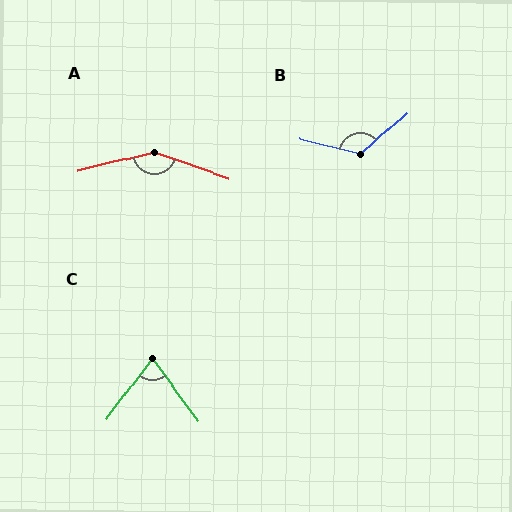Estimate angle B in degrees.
Approximately 124 degrees.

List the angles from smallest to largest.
C (72°), B (124°), A (147°).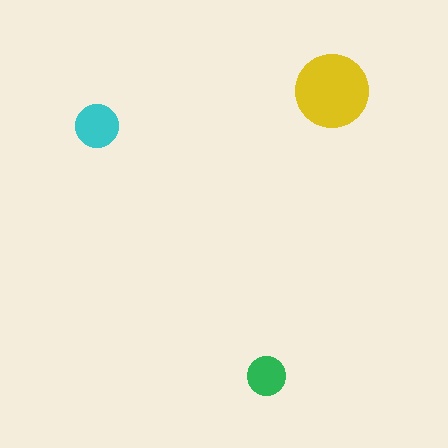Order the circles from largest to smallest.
the yellow one, the cyan one, the green one.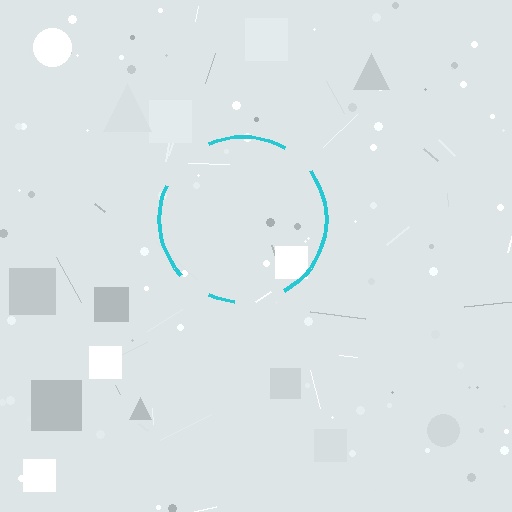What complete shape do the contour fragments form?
The contour fragments form a circle.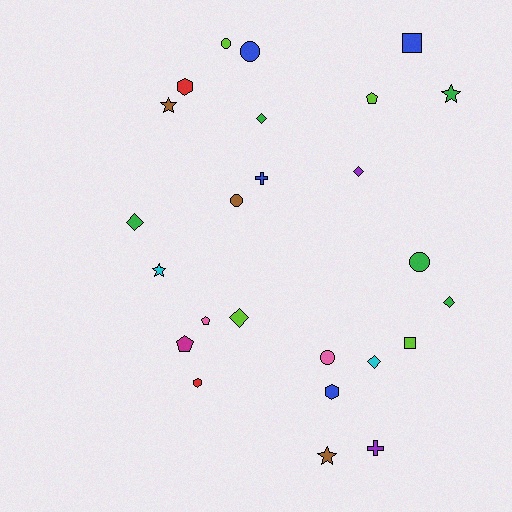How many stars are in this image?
There are 4 stars.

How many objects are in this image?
There are 25 objects.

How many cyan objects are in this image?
There are 2 cyan objects.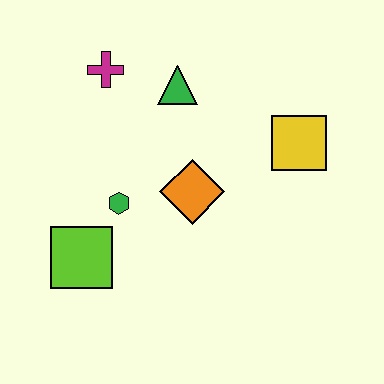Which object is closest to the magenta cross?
The green triangle is closest to the magenta cross.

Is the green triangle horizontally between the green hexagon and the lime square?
No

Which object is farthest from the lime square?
The yellow square is farthest from the lime square.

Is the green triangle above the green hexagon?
Yes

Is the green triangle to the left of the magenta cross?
No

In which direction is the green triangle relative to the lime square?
The green triangle is above the lime square.